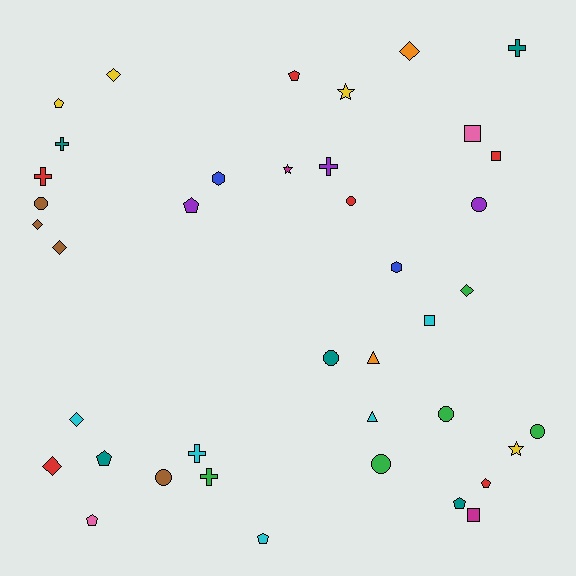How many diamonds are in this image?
There are 7 diamonds.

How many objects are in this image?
There are 40 objects.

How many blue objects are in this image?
There are 2 blue objects.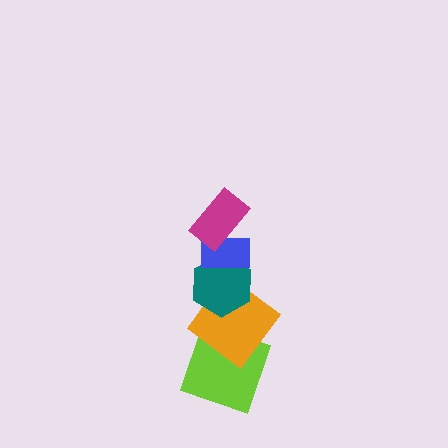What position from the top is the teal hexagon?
The teal hexagon is 3rd from the top.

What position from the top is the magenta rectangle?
The magenta rectangle is 1st from the top.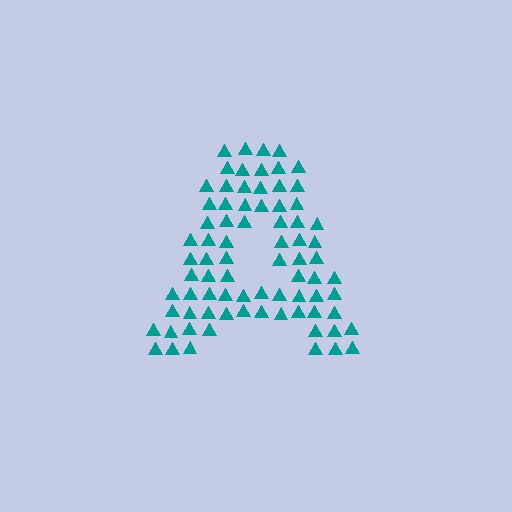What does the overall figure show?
The overall figure shows the letter A.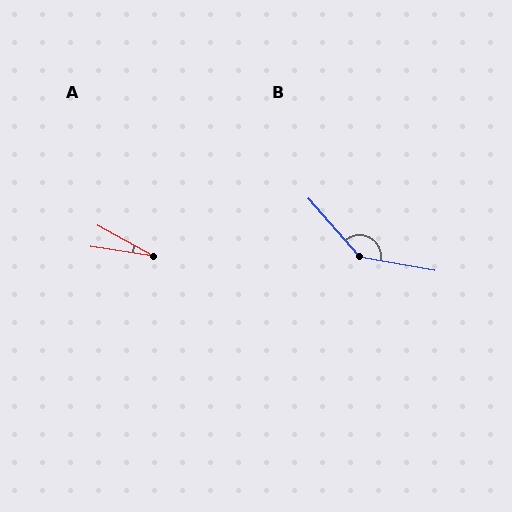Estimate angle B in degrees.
Approximately 141 degrees.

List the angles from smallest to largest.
A (20°), B (141°).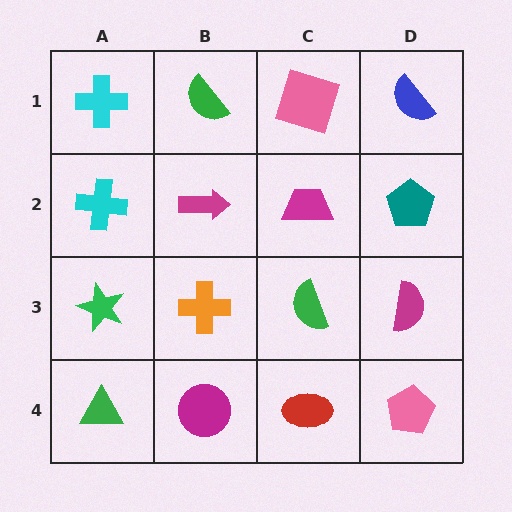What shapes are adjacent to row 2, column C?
A pink square (row 1, column C), a green semicircle (row 3, column C), a magenta arrow (row 2, column B), a teal pentagon (row 2, column D).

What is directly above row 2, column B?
A green semicircle.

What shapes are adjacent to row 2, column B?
A green semicircle (row 1, column B), an orange cross (row 3, column B), a cyan cross (row 2, column A), a magenta trapezoid (row 2, column C).